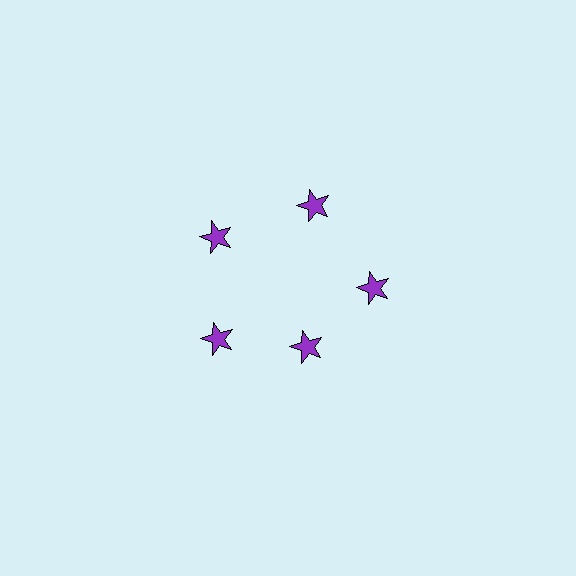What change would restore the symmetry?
The symmetry would be restored by moving it outward, back onto the ring so that all 5 stars sit at equal angles and equal distance from the center.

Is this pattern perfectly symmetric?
No. The 5 purple stars are arranged in a ring, but one element near the 5 o'clock position is pulled inward toward the center, breaking the 5-fold rotational symmetry.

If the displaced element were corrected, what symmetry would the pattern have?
It would have 5-fold rotational symmetry — the pattern would map onto itself every 72 degrees.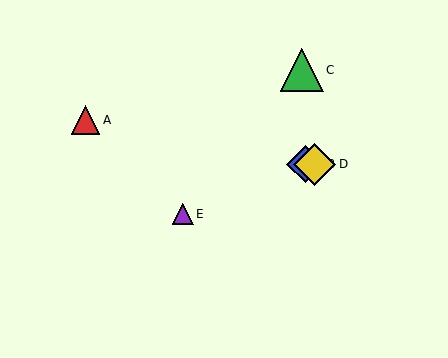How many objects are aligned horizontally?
2 objects (B, D) are aligned horizontally.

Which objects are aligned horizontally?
Objects B, D are aligned horizontally.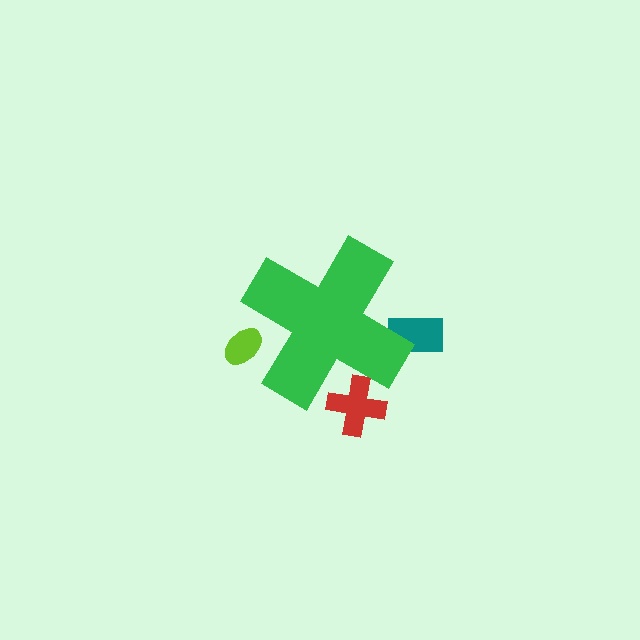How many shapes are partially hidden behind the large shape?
3 shapes are partially hidden.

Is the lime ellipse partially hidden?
Yes, the lime ellipse is partially hidden behind the green cross.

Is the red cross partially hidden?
Yes, the red cross is partially hidden behind the green cross.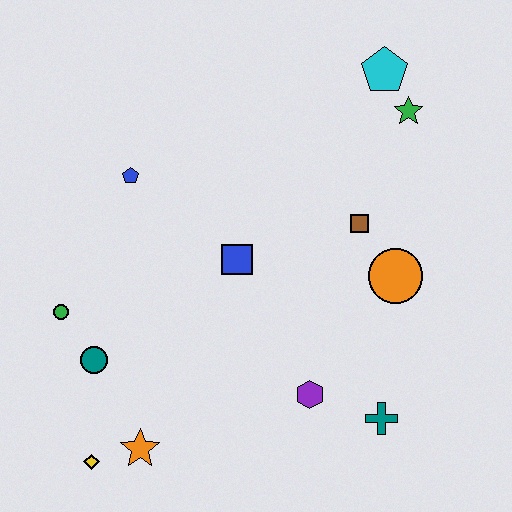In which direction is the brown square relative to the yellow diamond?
The brown square is to the right of the yellow diamond.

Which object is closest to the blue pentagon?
The blue square is closest to the blue pentagon.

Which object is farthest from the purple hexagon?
The cyan pentagon is farthest from the purple hexagon.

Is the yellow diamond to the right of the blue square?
No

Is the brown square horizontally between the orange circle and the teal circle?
Yes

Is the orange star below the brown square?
Yes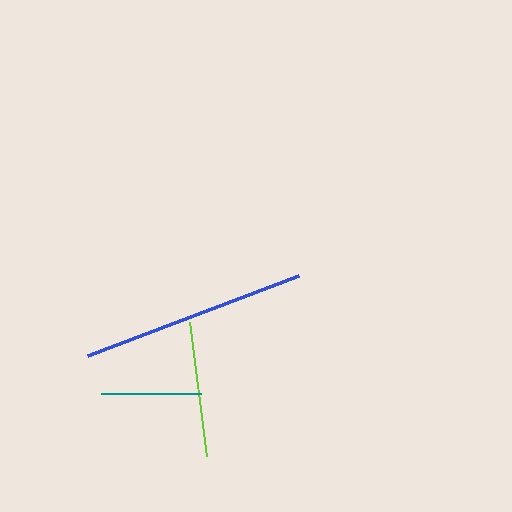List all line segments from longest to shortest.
From longest to shortest: blue, lime, teal.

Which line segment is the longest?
The blue line is the longest at approximately 226 pixels.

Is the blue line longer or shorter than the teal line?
The blue line is longer than the teal line.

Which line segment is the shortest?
The teal line is the shortest at approximately 100 pixels.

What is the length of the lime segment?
The lime segment is approximately 135 pixels long.